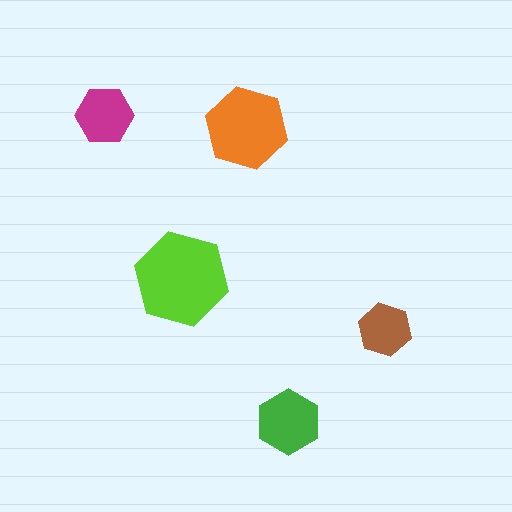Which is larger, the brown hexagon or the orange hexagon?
The orange one.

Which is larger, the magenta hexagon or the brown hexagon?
The magenta one.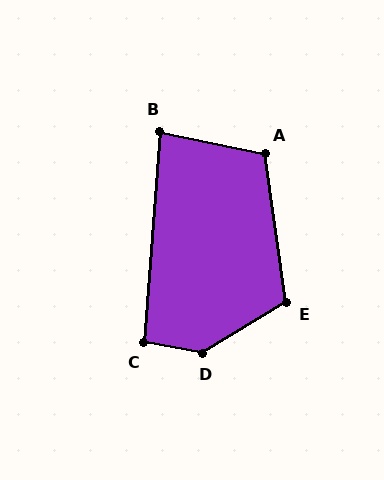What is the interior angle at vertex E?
Approximately 113 degrees (obtuse).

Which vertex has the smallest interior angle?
B, at approximately 83 degrees.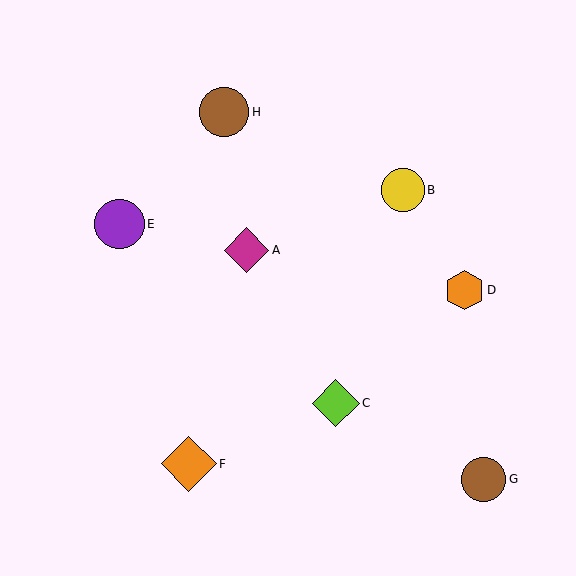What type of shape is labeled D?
Shape D is an orange hexagon.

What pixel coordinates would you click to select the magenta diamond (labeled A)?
Click at (246, 250) to select the magenta diamond A.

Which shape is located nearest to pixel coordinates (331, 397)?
The lime diamond (labeled C) at (336, 403) is nearest to that location.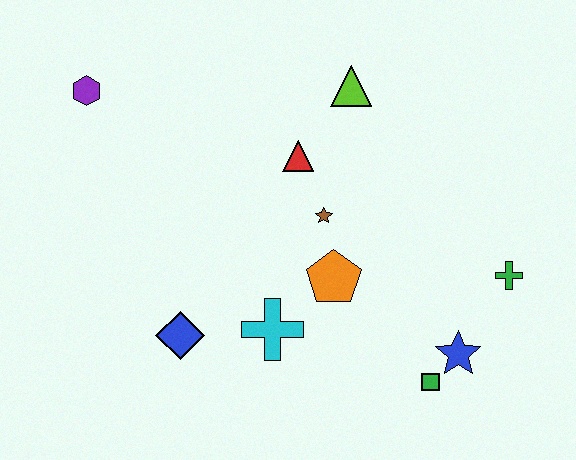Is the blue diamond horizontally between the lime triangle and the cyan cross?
No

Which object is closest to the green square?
The blue star is closest to the green square.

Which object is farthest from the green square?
The purple hexagon is farthest from the green square.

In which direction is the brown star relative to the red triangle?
The brown star is below the red triangle.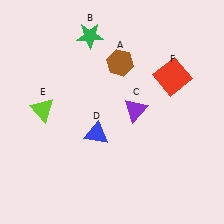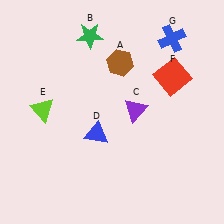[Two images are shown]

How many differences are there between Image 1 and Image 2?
There is 1 difference between the two images.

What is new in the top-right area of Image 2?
A blue cross (G) was added in the top-right area of Image 2.